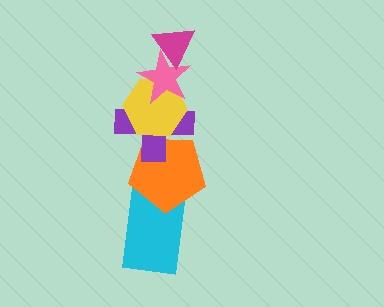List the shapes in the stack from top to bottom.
From top to bottom: the magenta triangle, the pink star, the yellow hexagon, the purple cross, the orange pentagon, the cyan rectangle.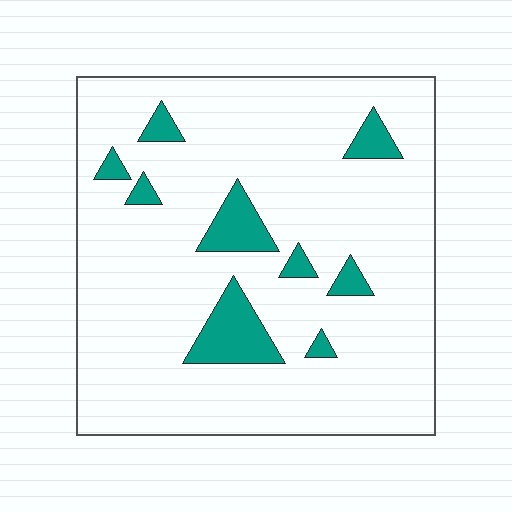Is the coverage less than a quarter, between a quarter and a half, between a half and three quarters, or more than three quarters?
Less than a quarter.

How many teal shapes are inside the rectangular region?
9.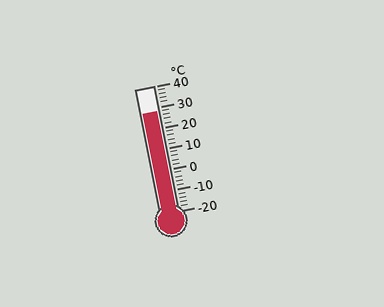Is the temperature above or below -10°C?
The temperature is above -10°C.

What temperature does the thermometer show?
The thermometer shows approximately 28°C.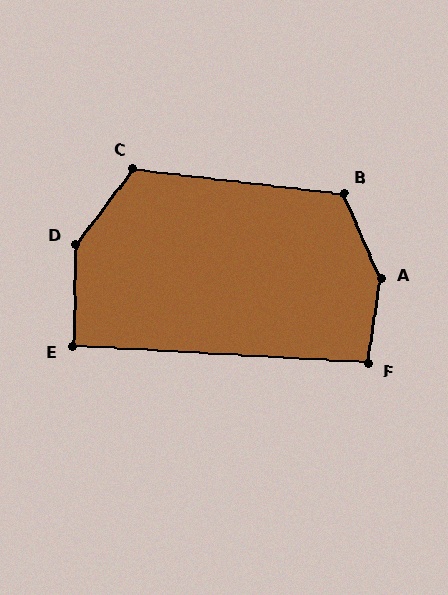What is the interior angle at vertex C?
Approximately 120 degrees (obtuse).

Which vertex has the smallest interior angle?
E, at approximately 92 degrees.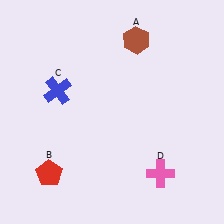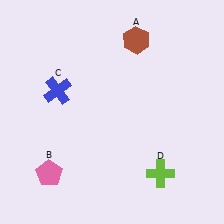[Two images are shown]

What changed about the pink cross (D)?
In Image 1, D is pink. In Image 2, it changed to lime.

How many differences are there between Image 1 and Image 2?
There are 2 differences between the two images.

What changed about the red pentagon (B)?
In Image 1, B is red. In Image 2, it changed to pink.